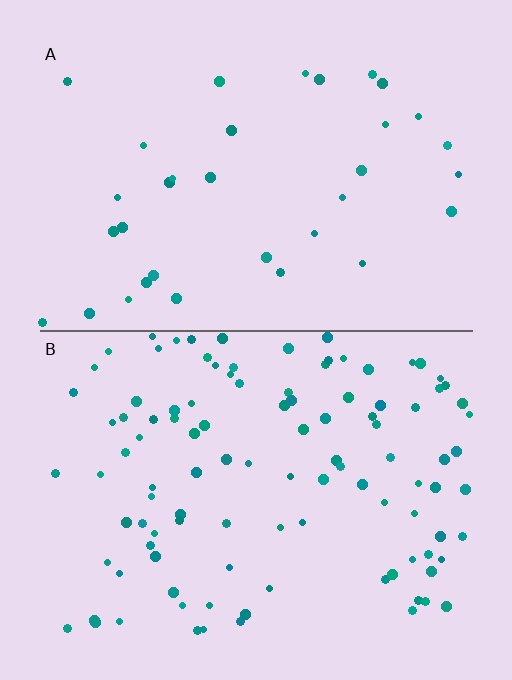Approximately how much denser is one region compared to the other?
Approximately 3.1× — region B over region A.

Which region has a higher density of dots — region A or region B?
B (the bottom).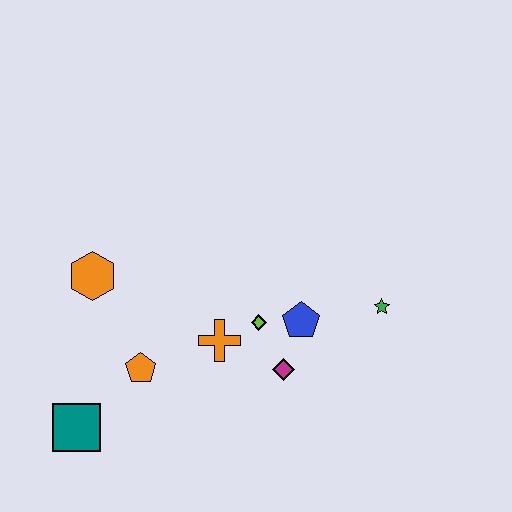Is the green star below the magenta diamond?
No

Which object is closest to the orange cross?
The lime diamond is closest to the orange cross.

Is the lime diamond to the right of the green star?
No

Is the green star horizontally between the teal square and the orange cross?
No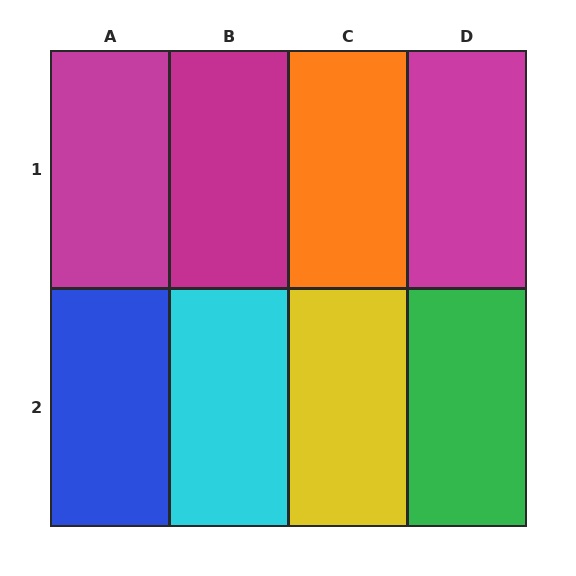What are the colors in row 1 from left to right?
Magenta, magenta, orange, magenta.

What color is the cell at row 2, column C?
Yellow.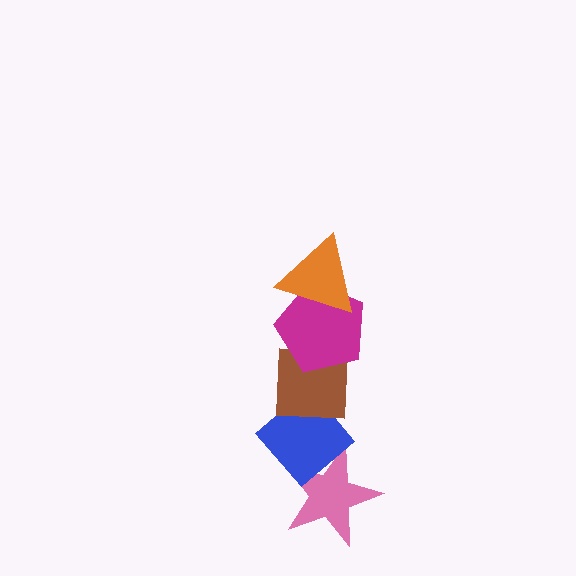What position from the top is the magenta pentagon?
The magenta pentagon is 2nd from the top.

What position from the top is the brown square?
The brown square is 3rd from the top.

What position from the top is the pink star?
The pink star is 5th from the top.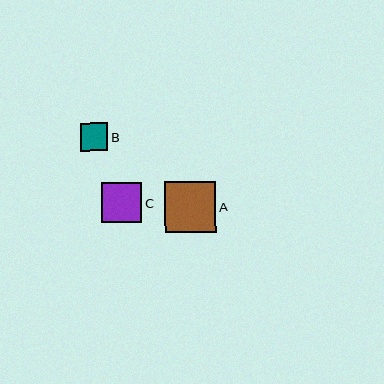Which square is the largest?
Square A is the largest with a size of approximately 51 pixels.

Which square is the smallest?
Square B is the smallest with a size of approximately 28 pixels.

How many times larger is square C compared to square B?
Square C is approximately 1.5 times the size of square B.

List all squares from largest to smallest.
From largest to smallest: A, C, B.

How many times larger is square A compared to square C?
Square A is approximately 1.3 times the size of square C.